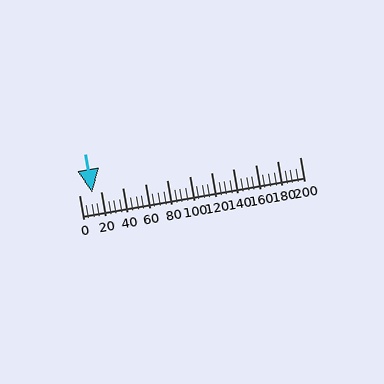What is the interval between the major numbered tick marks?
The major tick marks are spaced 20 units apart.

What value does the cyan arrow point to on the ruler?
The cyan arrow points to approximately 12.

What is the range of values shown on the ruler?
The ruler shows values from 0 to 200.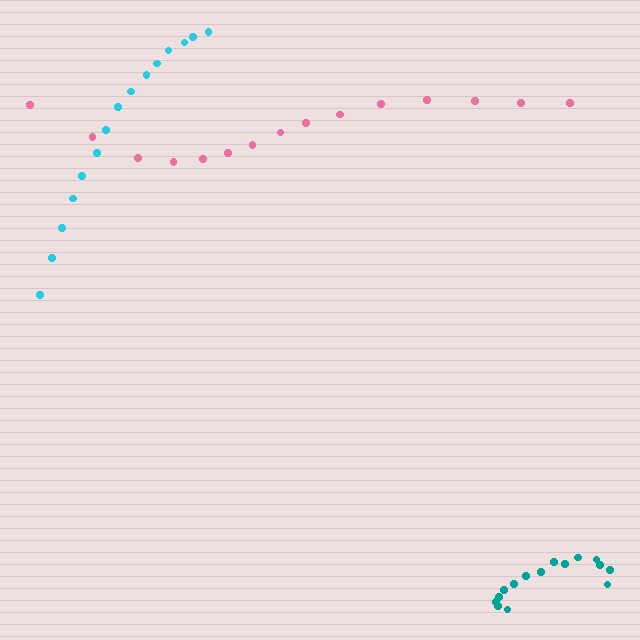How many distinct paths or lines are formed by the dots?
There are 3 distinct paths.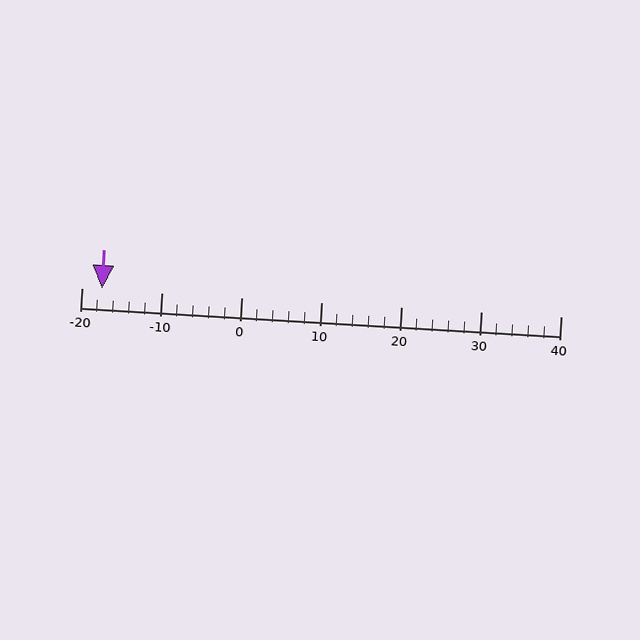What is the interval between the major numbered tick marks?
The major tick marks are spaced 10 units apart.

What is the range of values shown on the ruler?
The ruler shows values from -20 to 40.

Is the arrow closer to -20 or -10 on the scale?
The arrow is closer to -20.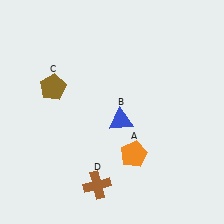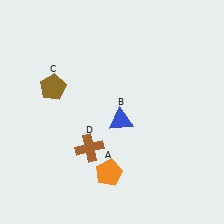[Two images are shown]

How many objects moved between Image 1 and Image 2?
2 objects moved between the two images.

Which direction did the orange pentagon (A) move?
The orange pentagon (A) moved left.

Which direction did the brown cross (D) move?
The brown cross (D) moved up.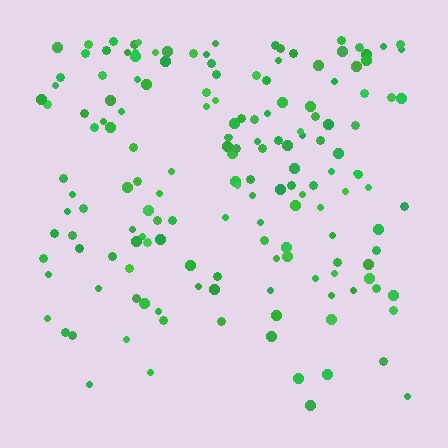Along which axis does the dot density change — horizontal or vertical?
Vertical.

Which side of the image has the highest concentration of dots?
The top.